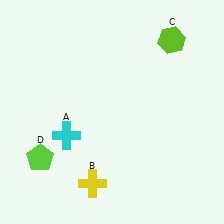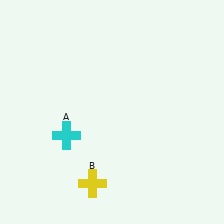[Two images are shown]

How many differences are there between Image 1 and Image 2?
There are 2 differences between the two images.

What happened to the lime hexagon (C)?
The lime hexagon (C) was removed in Image 2. It was in the top-right area of Image 1.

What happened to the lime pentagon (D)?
The lime pentagon (D) was removed in Image 2. It was in the bottom-left area of Image 1.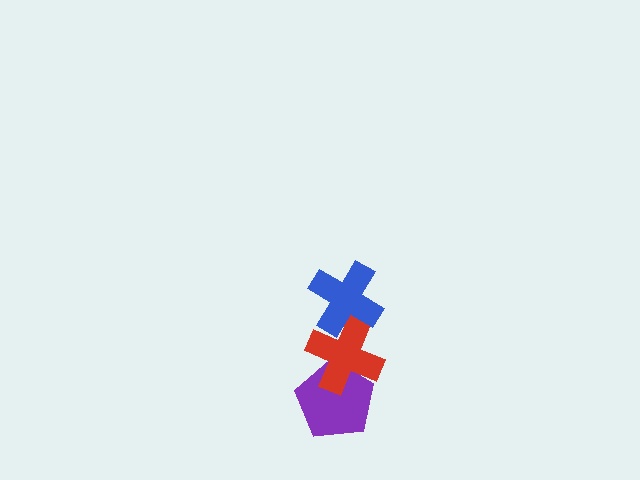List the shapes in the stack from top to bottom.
From top to bottom: the blue cross, the red cross, the purple pentagon.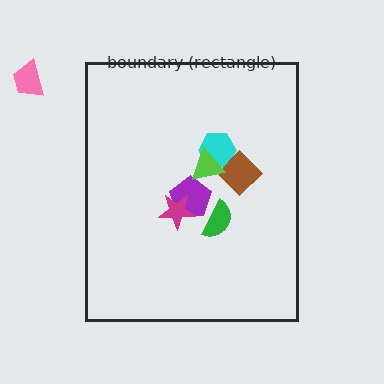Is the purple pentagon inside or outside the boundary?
Inside.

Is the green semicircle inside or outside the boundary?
Inside.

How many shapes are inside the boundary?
6 inside, 1 outside.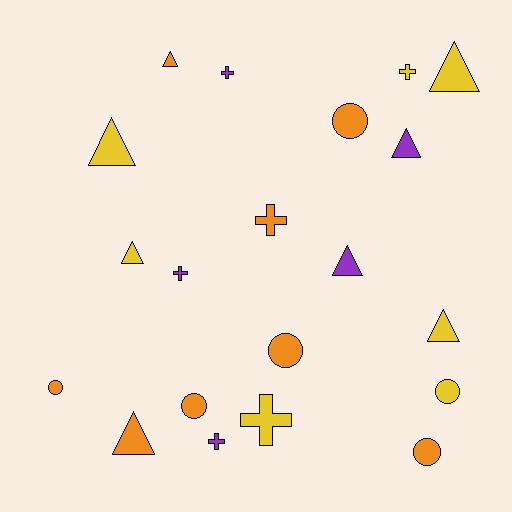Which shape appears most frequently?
Triangle, with 8 objects.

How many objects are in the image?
There are 20 objects.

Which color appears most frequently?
Orange, with 8 objects.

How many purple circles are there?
There are no purple circles.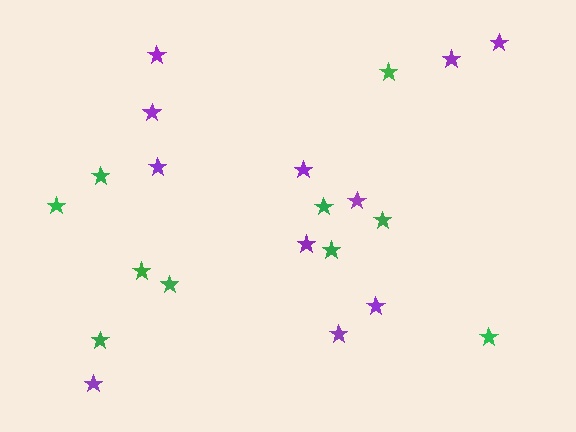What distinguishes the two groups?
There are 2 groups: one group of purple stars (11) and one group of green stars (10).